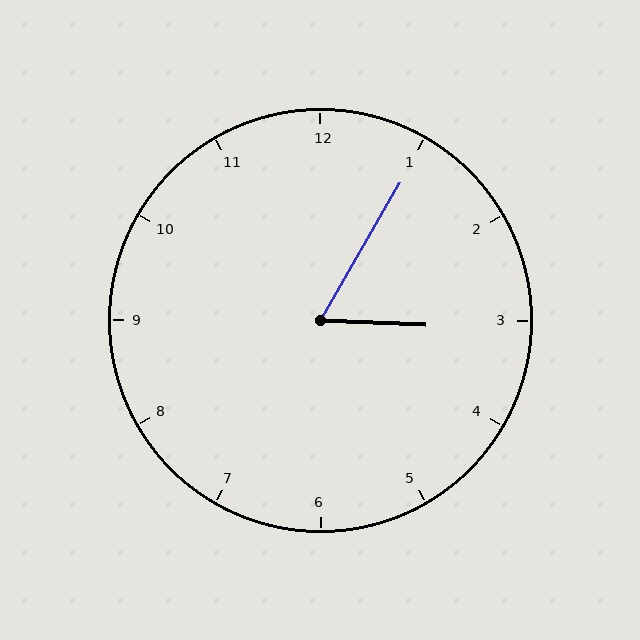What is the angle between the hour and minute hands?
Approximately 62 degrees.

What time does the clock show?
3:05.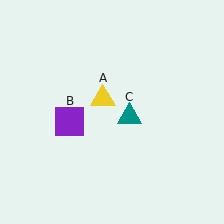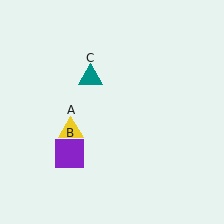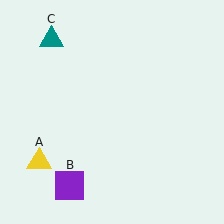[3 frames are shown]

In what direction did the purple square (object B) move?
The purple square (object B) moved down.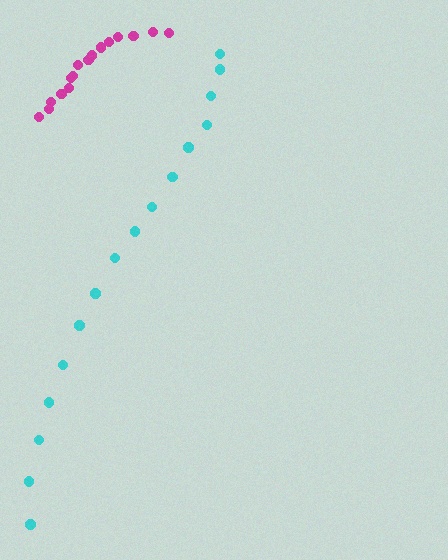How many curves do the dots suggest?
There are 2 distinct paths.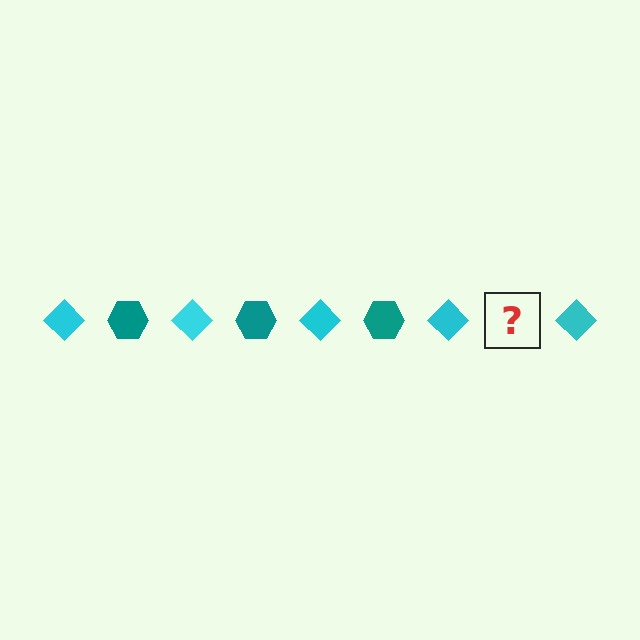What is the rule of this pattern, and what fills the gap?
The rule is that the pattern alternates between cyan diamond and teal hexagon. The gap should be filled with a teal hexagon.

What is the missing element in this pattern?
The missing element is a teal hexagon.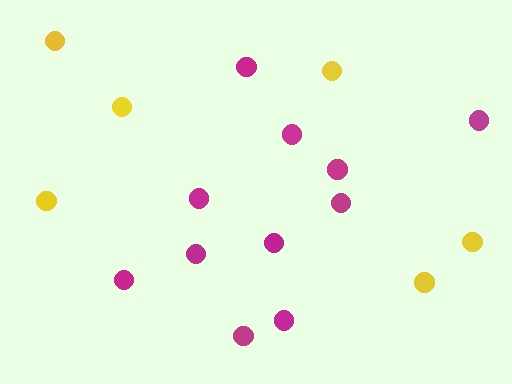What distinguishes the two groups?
There are 2 groups: one group of yellow circles (6) and one group of magenta circles (11).